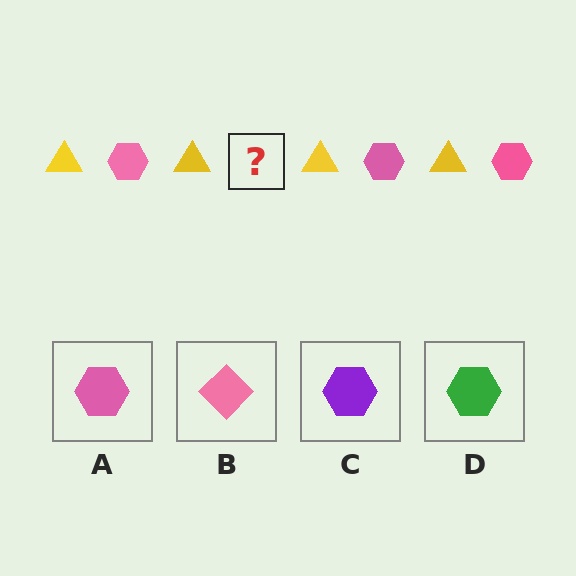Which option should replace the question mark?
Option A.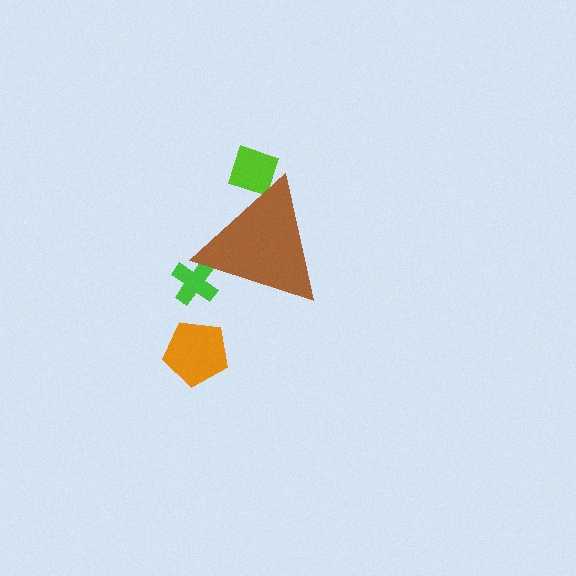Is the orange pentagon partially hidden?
No, the orange pentagon is fully visible.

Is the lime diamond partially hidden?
Yes, the lime diamond is partially hidden behind the brown triangle.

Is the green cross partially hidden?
Yes, the green cross is partially hidden behind the brown triangle.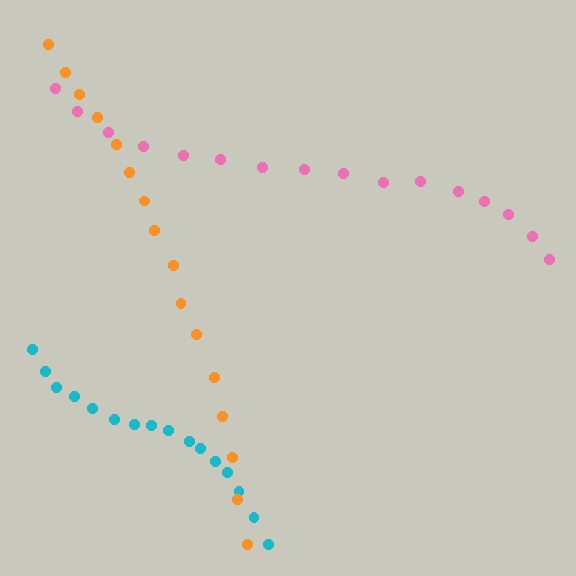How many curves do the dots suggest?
There are 3 distinct paths.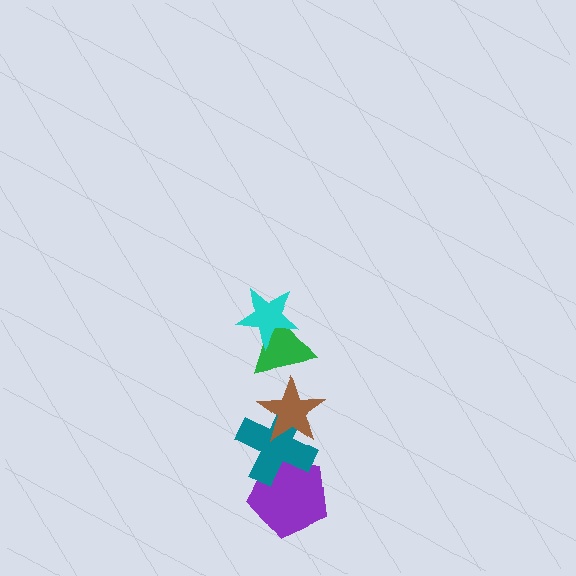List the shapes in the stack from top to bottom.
From top to bottom: the cyan star, the green triangle, the brown star, the teal cross, the purple pentagon.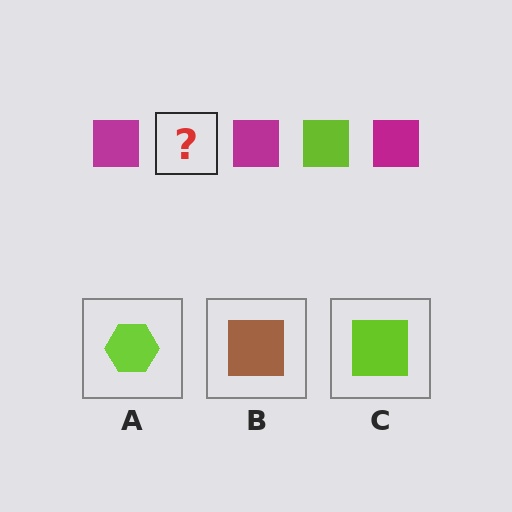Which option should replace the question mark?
Option C.